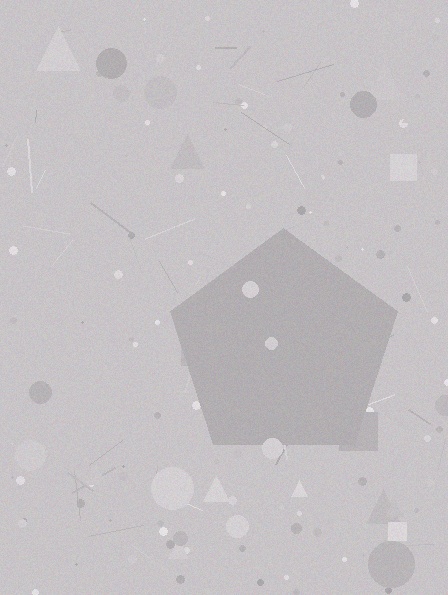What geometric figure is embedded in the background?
A pentagon is embedded in the background.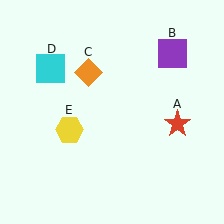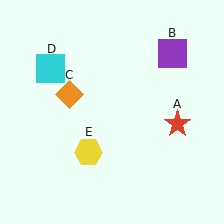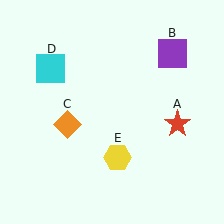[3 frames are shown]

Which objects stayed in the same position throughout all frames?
Red star (object A) and purple square (object B) and cyan square (object D) remained stationary.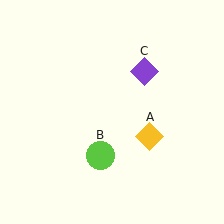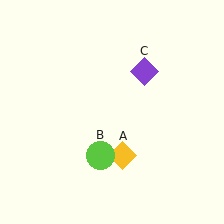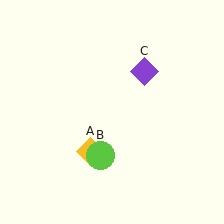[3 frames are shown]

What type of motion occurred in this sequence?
The yellow diamond (object A) rotated clockwise around the center of the scene.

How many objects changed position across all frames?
1 object changed position: yellow diamond (object A).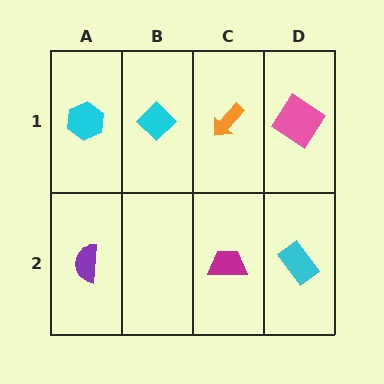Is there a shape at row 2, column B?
No, that cell is empty.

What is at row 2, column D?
A cyan rectangle.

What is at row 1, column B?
A cyan diamond.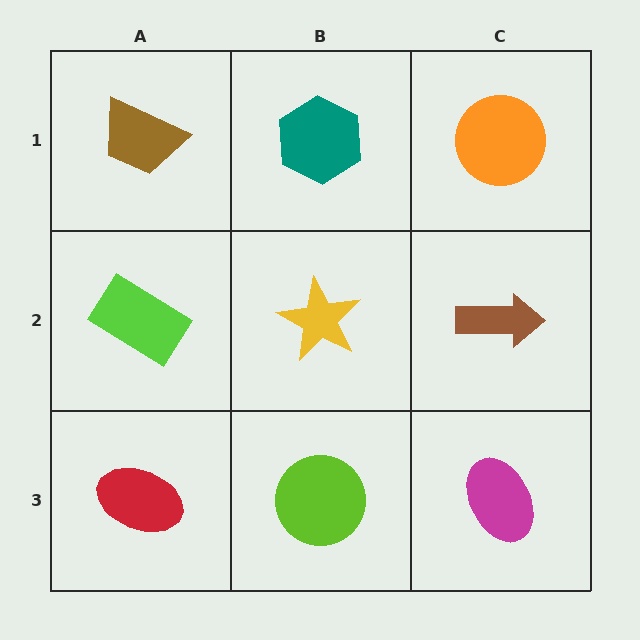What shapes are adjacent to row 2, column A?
A brown trapezoid (row 1, column A), a red ellipse (row 3, column A), a yellow star (row 2, column B).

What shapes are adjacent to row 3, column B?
A yellow star (row 2, column B), a red ellipse (row 3, column A), a magenta ellipse (row 3, column C).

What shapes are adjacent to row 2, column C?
An orange circle (row 1, column C), a magenta ellipse (row 3, column C), a yellow star (row 2, column B).